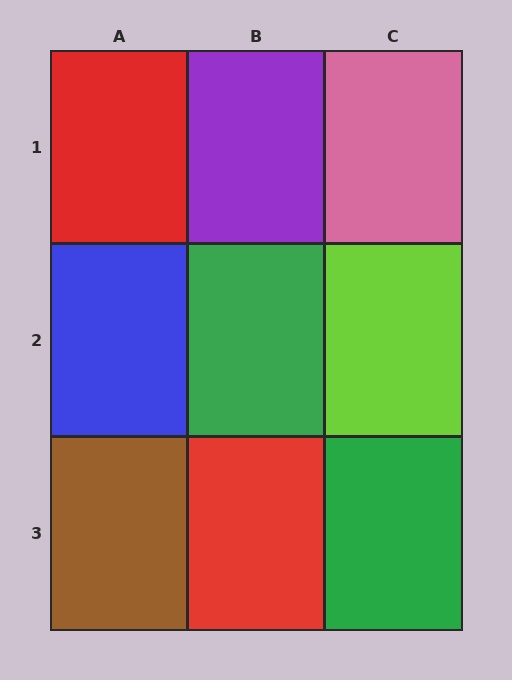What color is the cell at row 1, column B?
Purple.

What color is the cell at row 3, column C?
Green.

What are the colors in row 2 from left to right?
Blue, green, lime.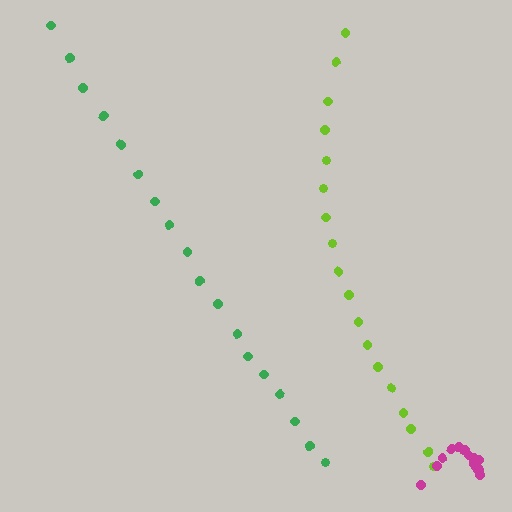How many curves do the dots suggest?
There are 3 distinct paths.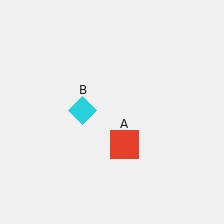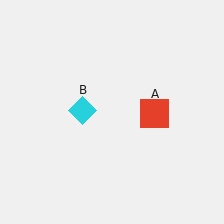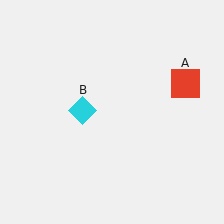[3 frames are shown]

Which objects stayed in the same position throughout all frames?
Cyan diamond (object B) remained stationary.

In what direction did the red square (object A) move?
The red square (object A) moved up and to the right.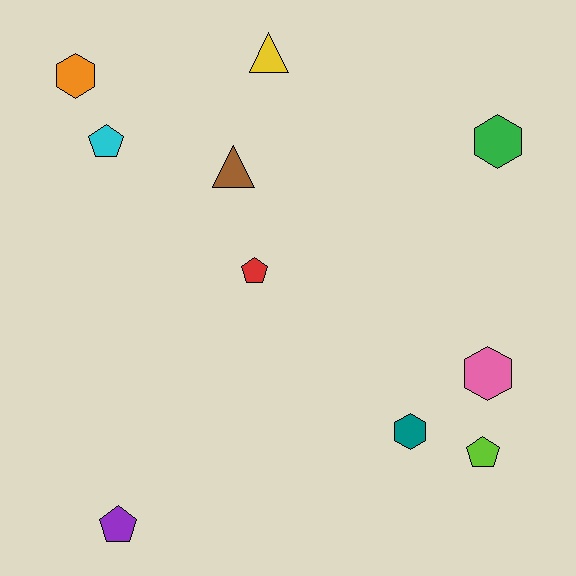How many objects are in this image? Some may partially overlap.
There are 10 objects.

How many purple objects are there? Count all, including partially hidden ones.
There is 1 purple object.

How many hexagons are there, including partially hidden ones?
There are 4 hexagons.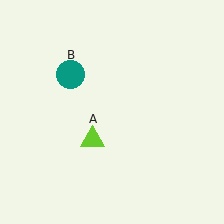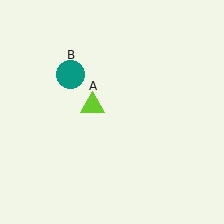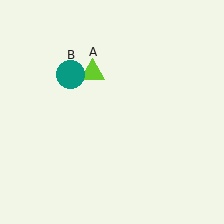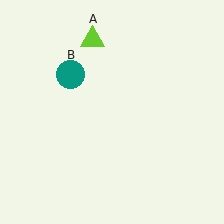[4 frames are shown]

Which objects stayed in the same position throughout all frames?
Teal circle (object B) remained stationary.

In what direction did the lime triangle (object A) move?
The lime triangle (object A) moved up.